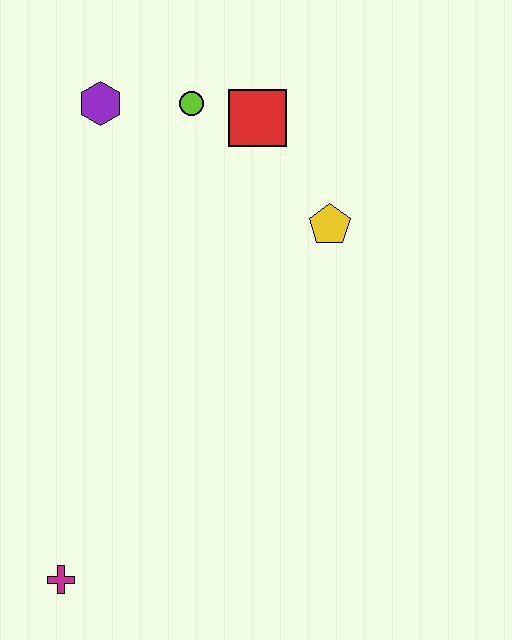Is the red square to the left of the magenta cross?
No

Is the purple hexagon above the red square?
Yes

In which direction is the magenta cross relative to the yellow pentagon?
The magenta cross is below the yellow pentagon.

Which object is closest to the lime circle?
The red square is closest to the lime circle.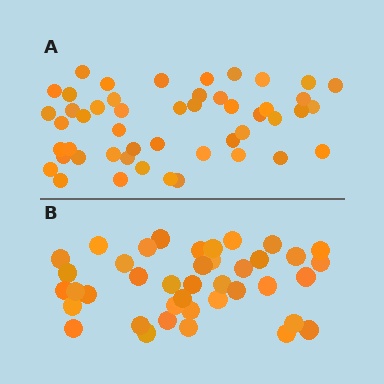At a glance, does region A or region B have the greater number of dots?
Region A (the top region) has more dots.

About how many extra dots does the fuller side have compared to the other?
Region A has roughly 8 or so more dots than region B.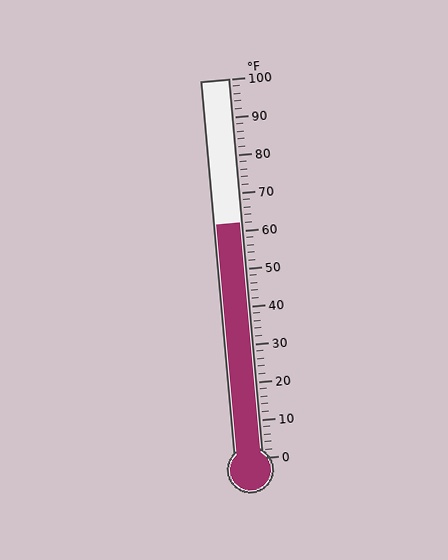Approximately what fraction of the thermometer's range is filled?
The thermometer is filled to approximately 60% of its range.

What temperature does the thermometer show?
The thermometer shows approximately 62°F.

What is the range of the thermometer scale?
The thermometer scale ranges from 0°F to 100°F.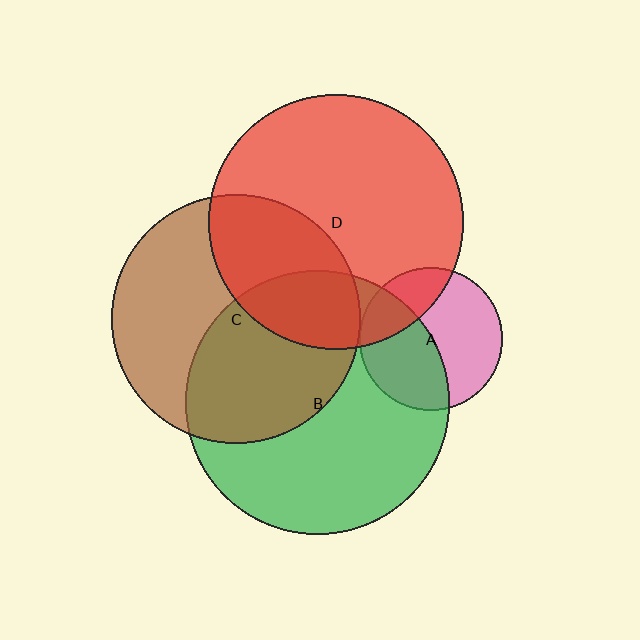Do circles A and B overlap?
Yes.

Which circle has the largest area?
Circle B (green).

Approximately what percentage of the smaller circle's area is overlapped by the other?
Approximately 45%.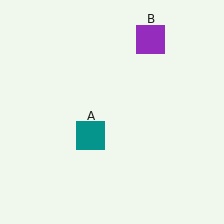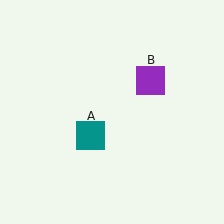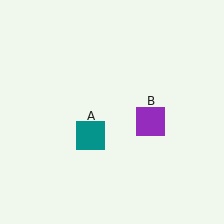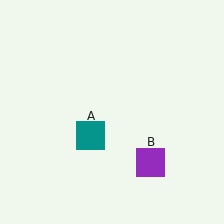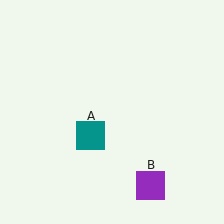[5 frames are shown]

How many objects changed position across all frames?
1 object changed position: purple square (object B).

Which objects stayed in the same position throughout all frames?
Teal square (object A) remained stationary.